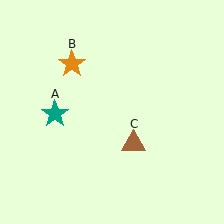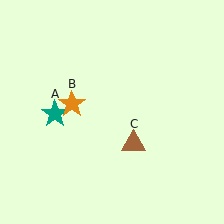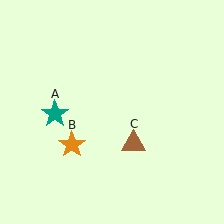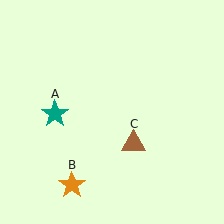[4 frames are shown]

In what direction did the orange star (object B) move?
The orange star (object B) moved down.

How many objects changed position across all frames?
1 object changed position: orange star (object B).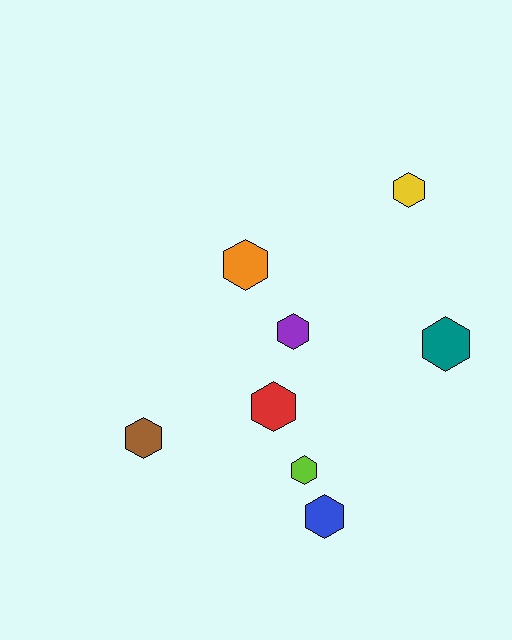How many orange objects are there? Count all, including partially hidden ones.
There is 1 orange object.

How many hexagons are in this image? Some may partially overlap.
There are 8 hexagons.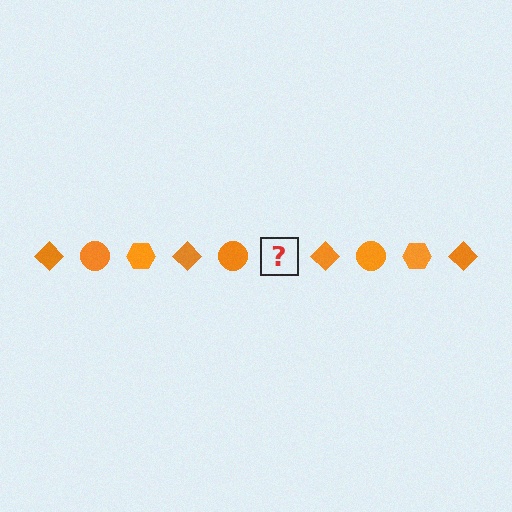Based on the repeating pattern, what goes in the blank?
The blank should be an orange hexagon.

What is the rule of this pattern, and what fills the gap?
The rule is that the pattern cycles through diamond, circle, hexagon shapes in orange. The gap should be filled with an orange hexagon.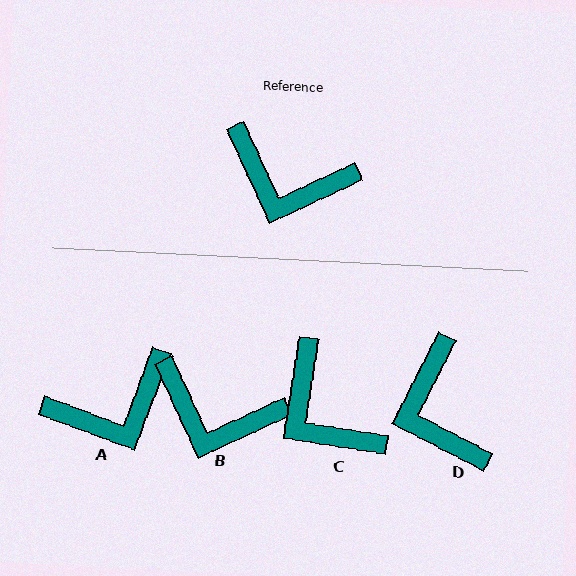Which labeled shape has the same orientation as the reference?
B.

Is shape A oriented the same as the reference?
No, it is off by about 44 degrees.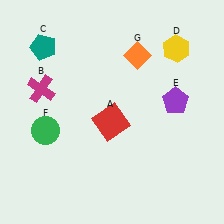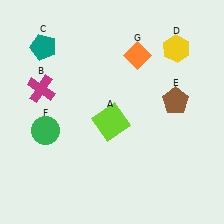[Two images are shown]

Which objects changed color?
A changed from red to lime. E changed from purple to brown.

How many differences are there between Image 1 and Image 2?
There are 2 differences between the two images.